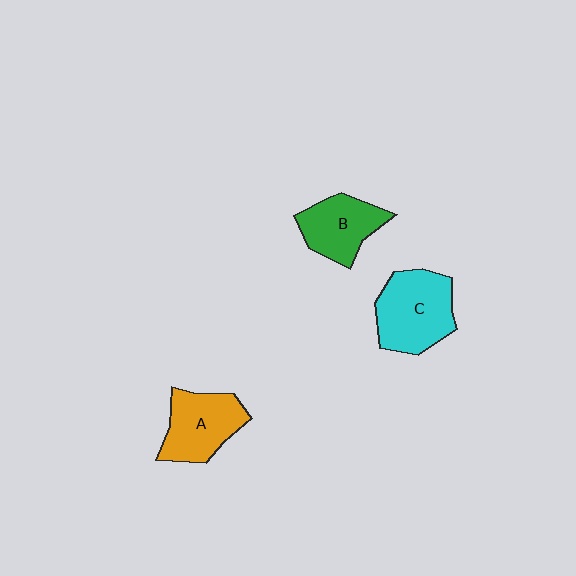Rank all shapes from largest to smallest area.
From largest to smallest: C (cyan), A (orange), B (green).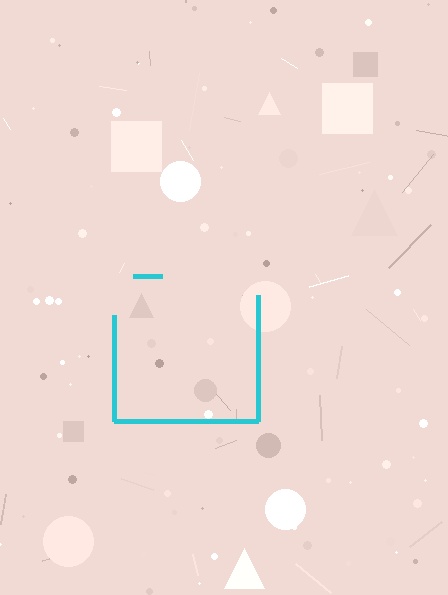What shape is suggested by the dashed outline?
The dashed outline suggests a square.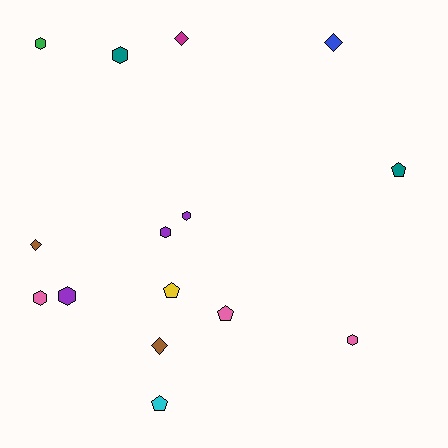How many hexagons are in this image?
There are 7 hexagons.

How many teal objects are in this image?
There are 2 teal objects.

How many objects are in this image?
There are 15 objects.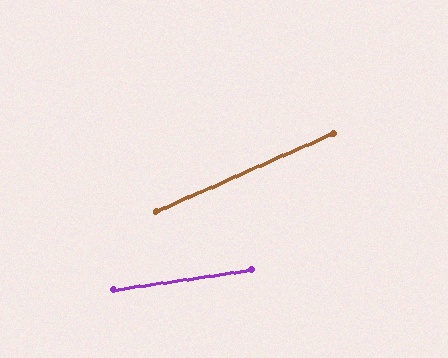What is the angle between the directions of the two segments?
Approximately 16 degrees.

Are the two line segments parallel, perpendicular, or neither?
Neither parallel nor perpendicular — they differ by about 16°.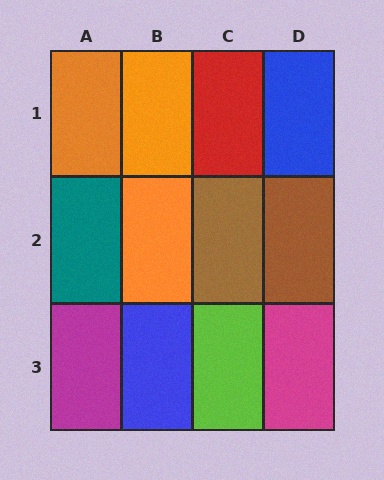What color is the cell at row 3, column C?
Lime.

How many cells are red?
1 cell is red.